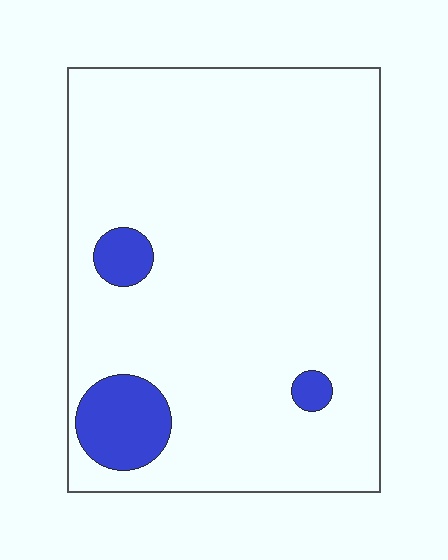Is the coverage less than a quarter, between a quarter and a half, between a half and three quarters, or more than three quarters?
Less than a quarter.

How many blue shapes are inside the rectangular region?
3.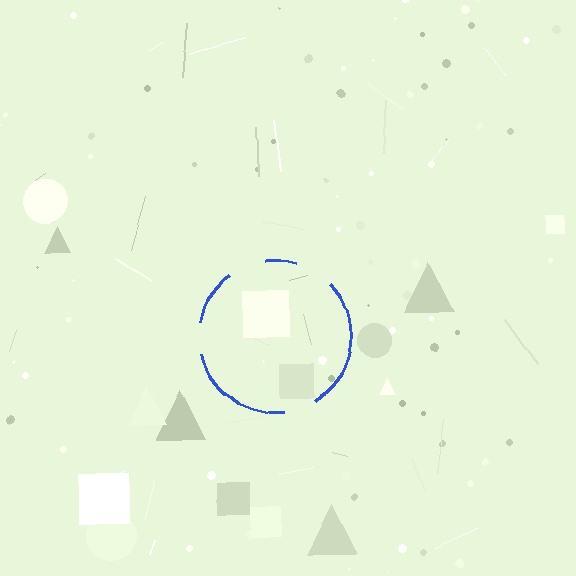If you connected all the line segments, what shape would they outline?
They would outline a circle.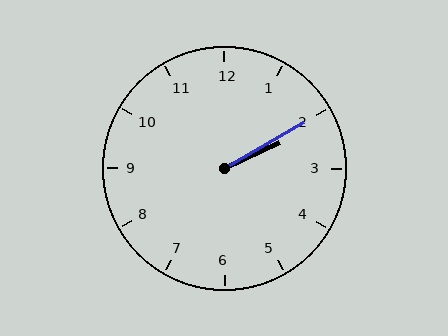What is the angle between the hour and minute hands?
Approximately 5 degrees.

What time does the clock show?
2:10.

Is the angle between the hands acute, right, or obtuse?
It is acute.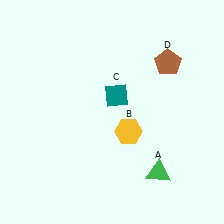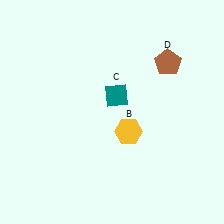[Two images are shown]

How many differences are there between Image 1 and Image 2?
There is 1 difference between the two images.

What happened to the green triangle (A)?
The green triangle (A) was removed in Image 2. It was in the bottom-right area of Image 1.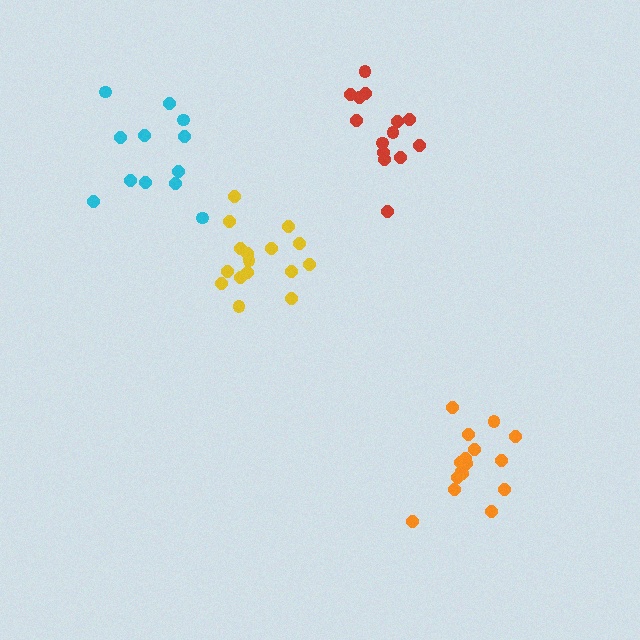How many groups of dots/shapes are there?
There are 4 groups.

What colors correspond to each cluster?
The clusters are colored: red, orange, yellow, cyan.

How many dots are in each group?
Group 1: 14 dots, Group 2: 16 dots, Group 3: 16 dots, Group 4: 12 dots (58 total).